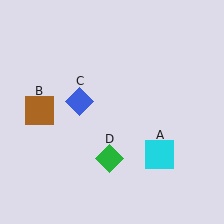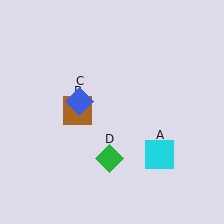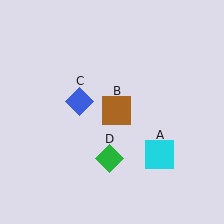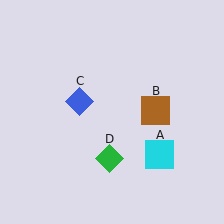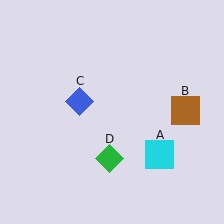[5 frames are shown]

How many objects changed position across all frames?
1 object changed position: brown square (object B).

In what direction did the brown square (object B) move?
The brown square (object B) moved right.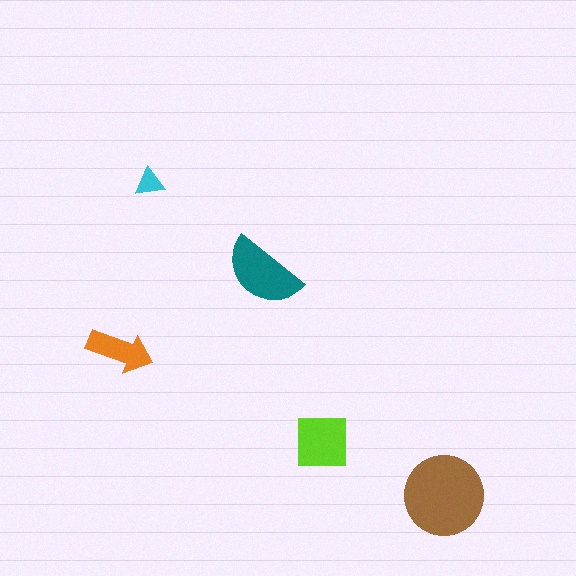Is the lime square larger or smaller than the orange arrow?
Larger.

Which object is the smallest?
The cyan triangle.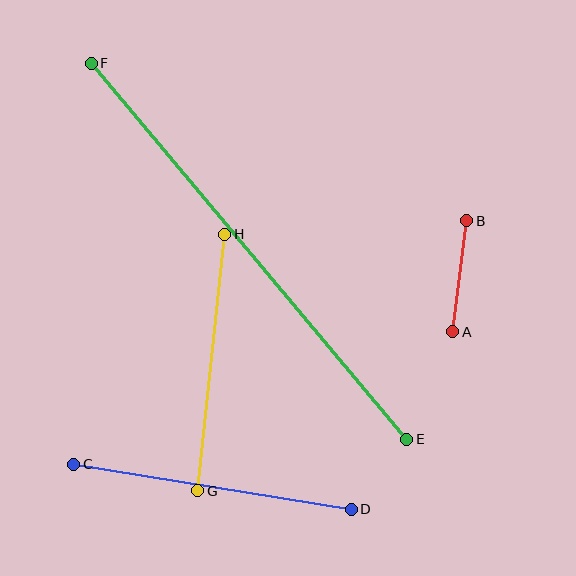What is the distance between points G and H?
The distance is approximately 258 pixels.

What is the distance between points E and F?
The distance is approximately 491 pixels.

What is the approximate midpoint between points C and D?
The midpoint is at approximately (213, 487) pixels.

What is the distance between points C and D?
The distance is approximately 281 pixels.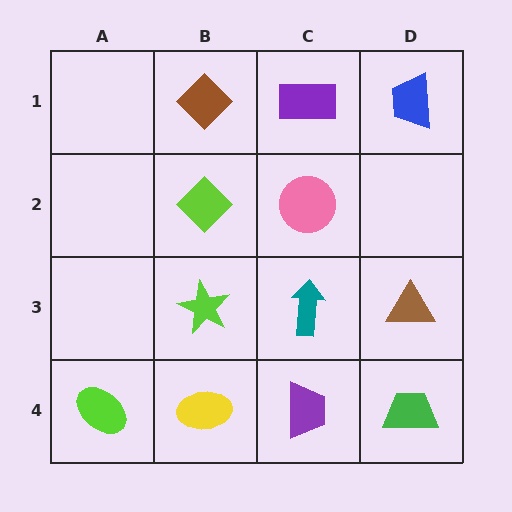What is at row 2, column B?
A lime diamond.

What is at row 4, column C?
A purple trapezoid.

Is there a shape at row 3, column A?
No, that cell is empty.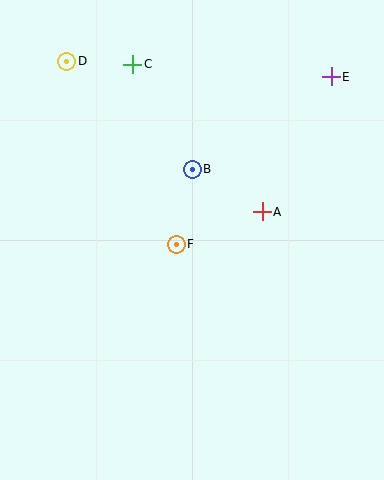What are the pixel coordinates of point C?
Point C is at (132, 64).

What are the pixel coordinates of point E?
Point E is at (331, 77).